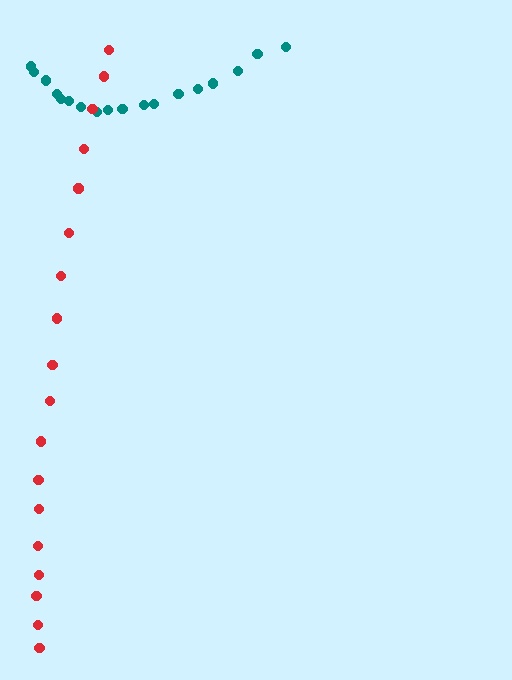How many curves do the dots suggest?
There are 2 distinct paths.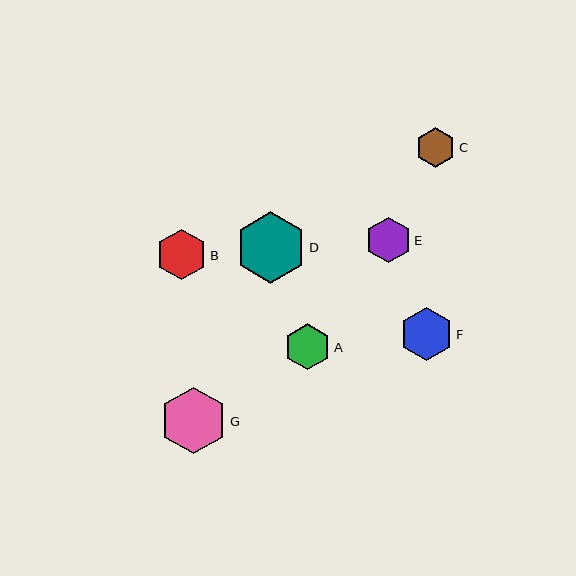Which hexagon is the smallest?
Hexagon C is the smallest with a size of approximately 40 pixels.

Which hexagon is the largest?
Hexagon D is the largest with a size of approximately 71 pixels.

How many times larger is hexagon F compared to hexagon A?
Hexagon F is approximately 1.1 times the size of hexagon A.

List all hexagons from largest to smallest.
From largest to smallest: D, G, F, B, A, E, C.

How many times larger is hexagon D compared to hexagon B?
Hexagon D is approximately 1.4 times the size of hexagon B.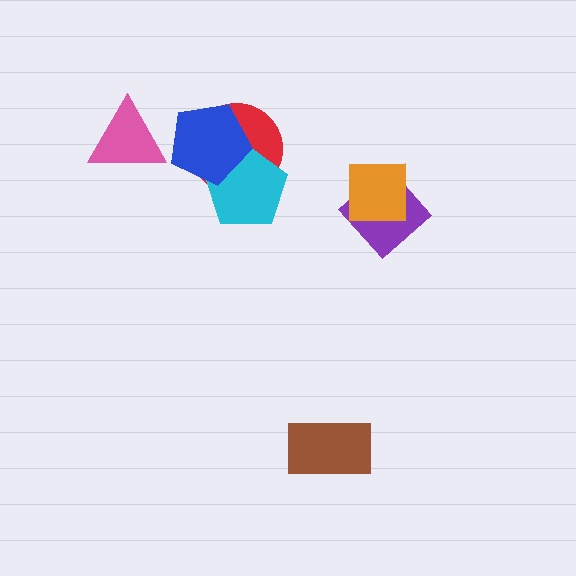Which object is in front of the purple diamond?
The orange square is in front of the purple diamond.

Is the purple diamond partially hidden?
Yes, it is partially covered by another shape.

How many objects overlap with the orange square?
1 object overlaps with the orange square.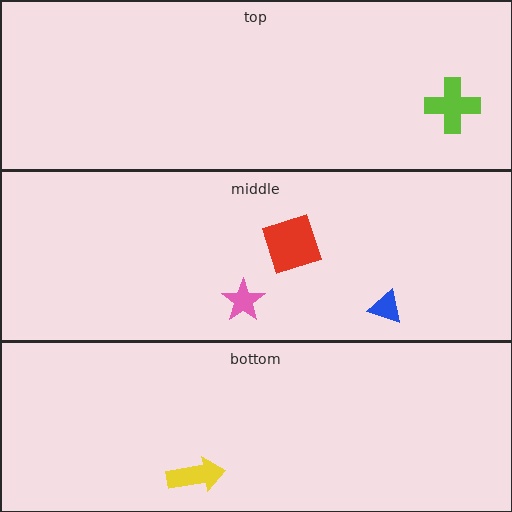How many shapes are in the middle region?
3.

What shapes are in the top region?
The lime cross.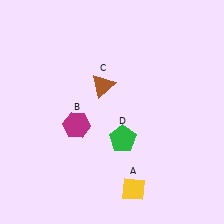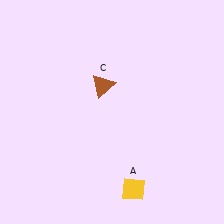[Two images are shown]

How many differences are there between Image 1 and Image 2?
There are 2 differences between the two images.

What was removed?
The green pentagon (D), the magenta hexagon (B) were removed in Image 2.